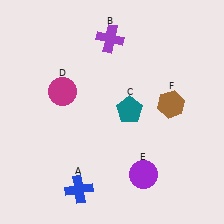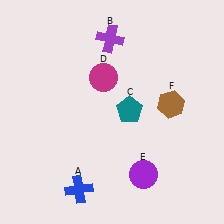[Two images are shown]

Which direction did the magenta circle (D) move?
The magenta circle (D) moved right.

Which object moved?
The magenta circle (D) moved right.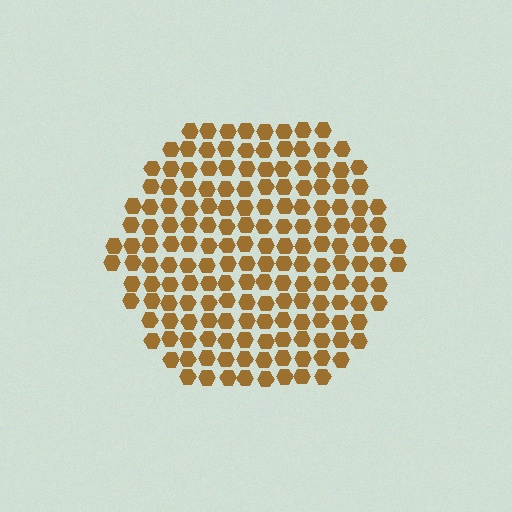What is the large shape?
The large shape is a hexagon.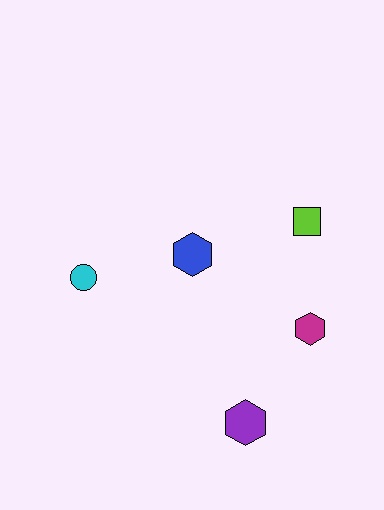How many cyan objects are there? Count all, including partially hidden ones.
There is 1 cyan object.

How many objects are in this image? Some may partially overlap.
There are 5 objects.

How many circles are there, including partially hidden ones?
There is 1 circle.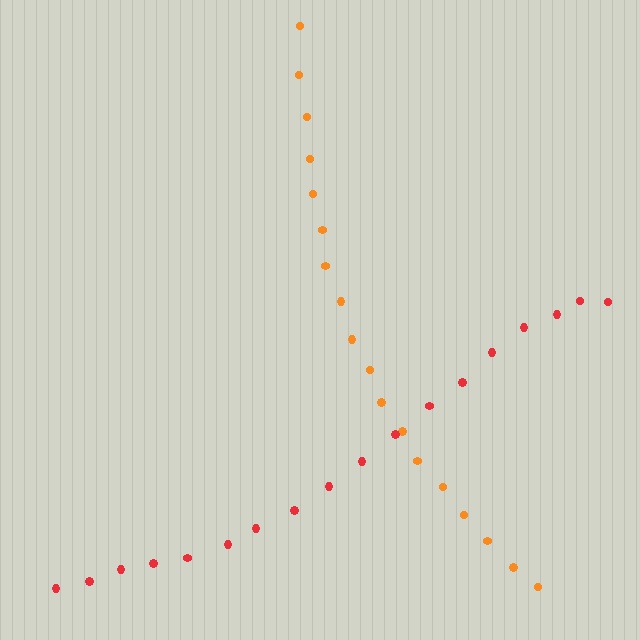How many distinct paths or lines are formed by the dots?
There are 2 distinct paths.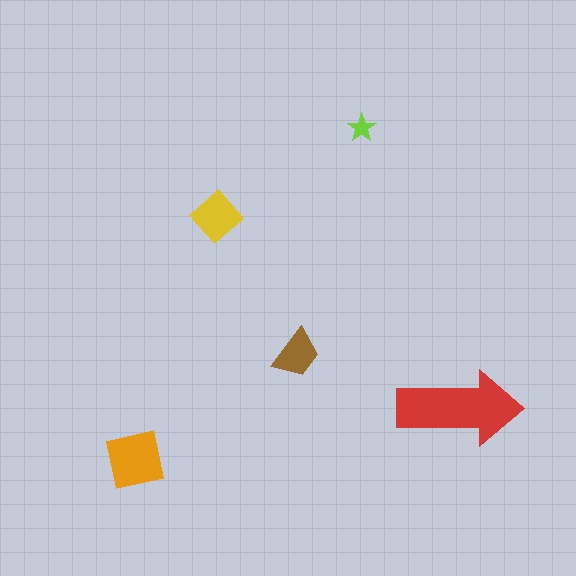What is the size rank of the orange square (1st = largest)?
2nd.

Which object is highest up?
The lime star is topmost.